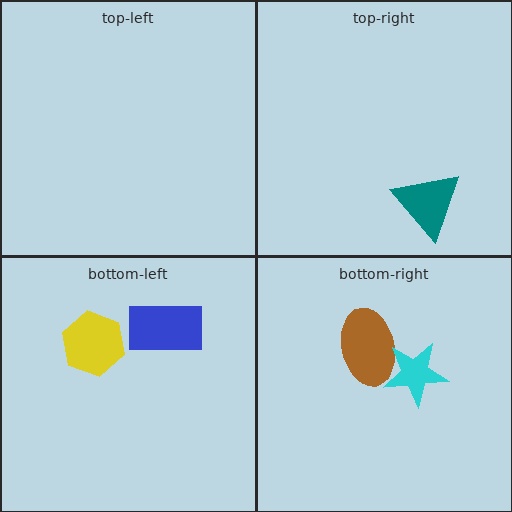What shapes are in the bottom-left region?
The yellow hexagon, the blue rectangle.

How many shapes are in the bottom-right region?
2.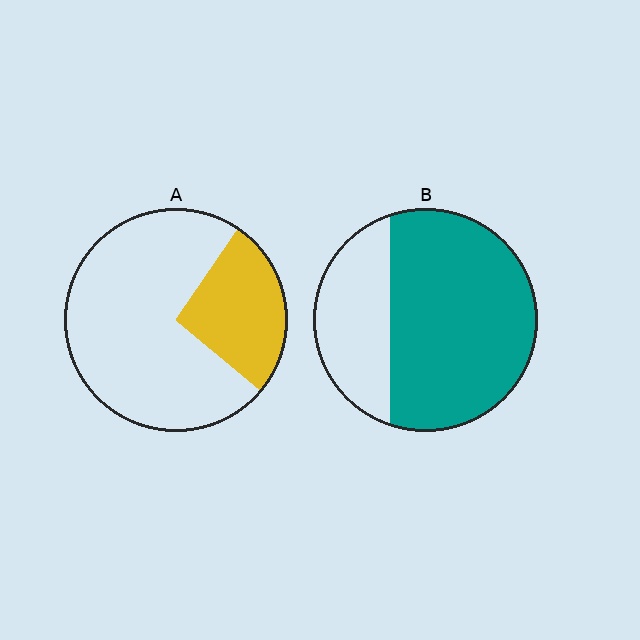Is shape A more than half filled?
No.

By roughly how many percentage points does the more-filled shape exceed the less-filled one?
By roughly 45 percentage points (B over A).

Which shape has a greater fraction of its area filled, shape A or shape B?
Shape B.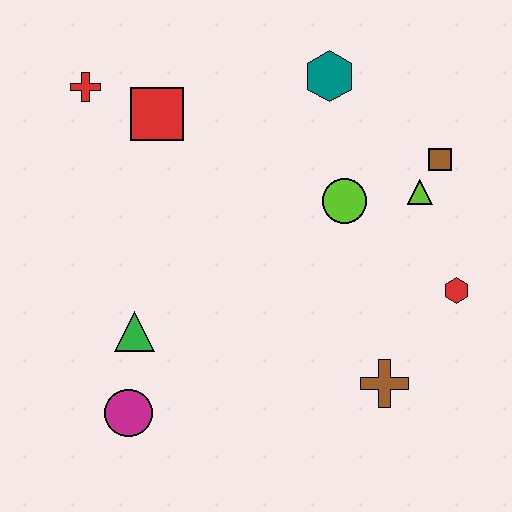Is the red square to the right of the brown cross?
No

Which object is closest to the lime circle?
The lime triangle is closest to the lime circle.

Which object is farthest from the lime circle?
The magenta circle is farthest from the lime circle.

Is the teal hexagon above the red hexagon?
Yes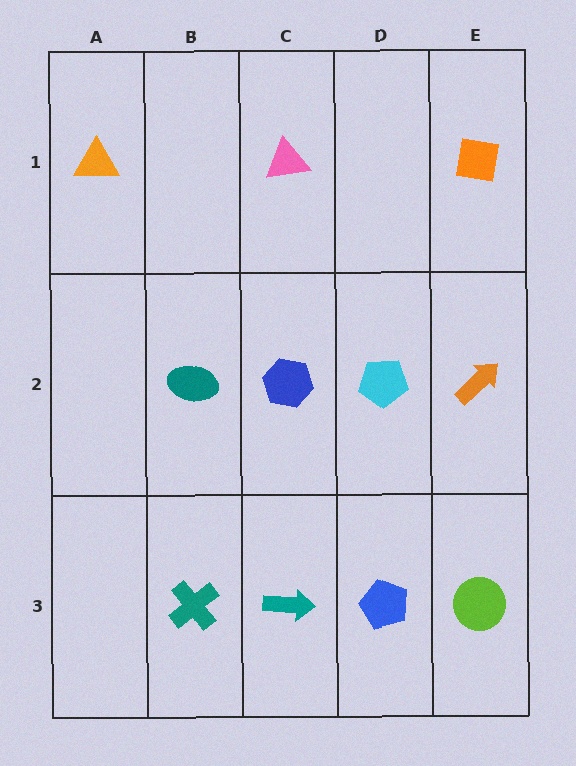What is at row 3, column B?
A teal cross.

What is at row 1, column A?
An orange triangle.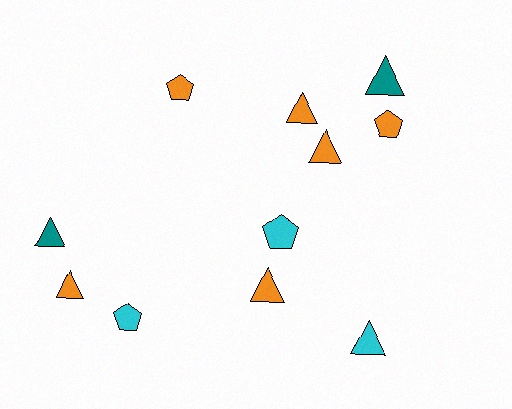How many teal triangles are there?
There are 2 teal triangles.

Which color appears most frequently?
Orange, with 6 objects.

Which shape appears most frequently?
Triangle, with 7 objects.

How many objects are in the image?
There are 11 objects.